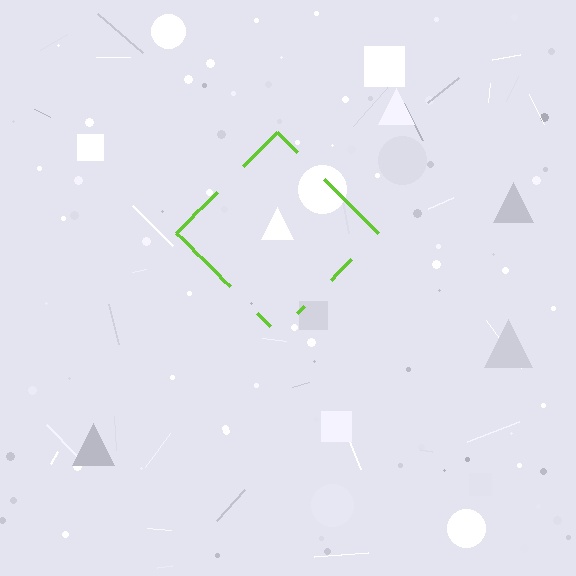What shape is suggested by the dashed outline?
The dashed outline suggests a diamond.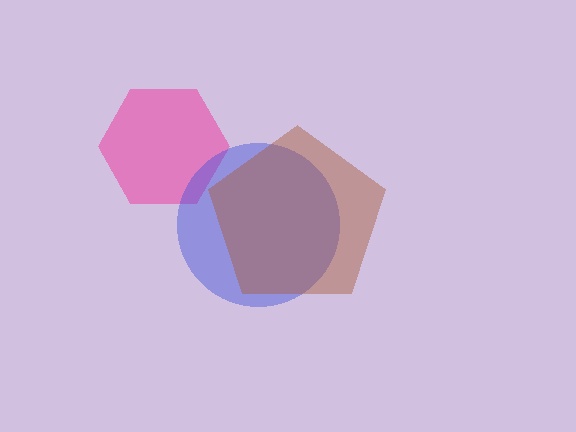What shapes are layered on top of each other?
The layered shapes are: a pink hexagon, a blue circle, a brown pentagon.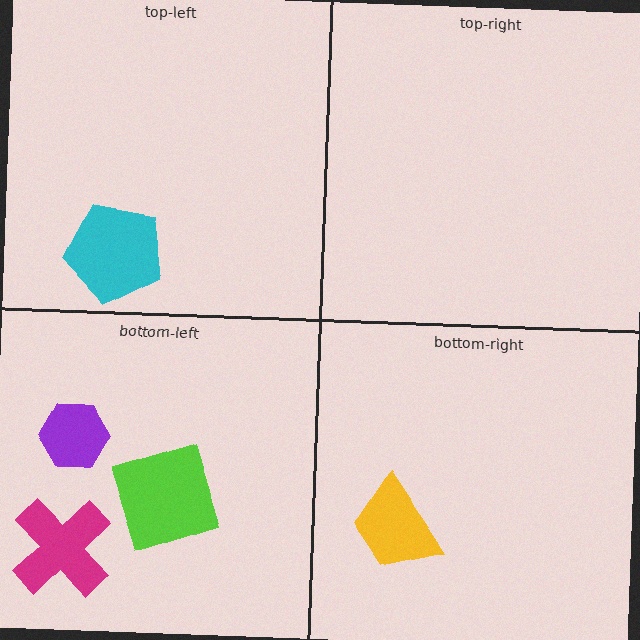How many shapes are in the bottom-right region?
1.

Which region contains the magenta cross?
The bottom-left region.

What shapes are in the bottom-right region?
The yellow trapezoid.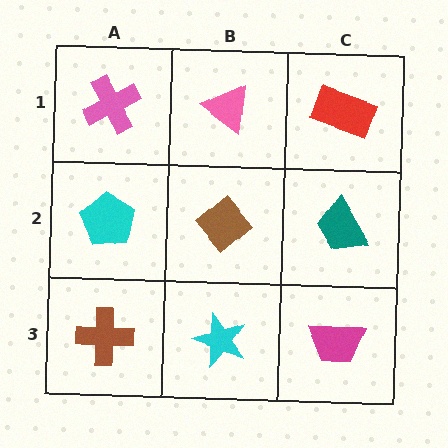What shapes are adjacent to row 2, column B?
A pink triangle (row 1, column B), a cyan star (row 3, column B), a cyan pentagon (row 2, column A), a teal trapezoid (row 2, column C).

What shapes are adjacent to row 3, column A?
A cyan pentagon (row 2, column A), a cyan star (row 3, column B).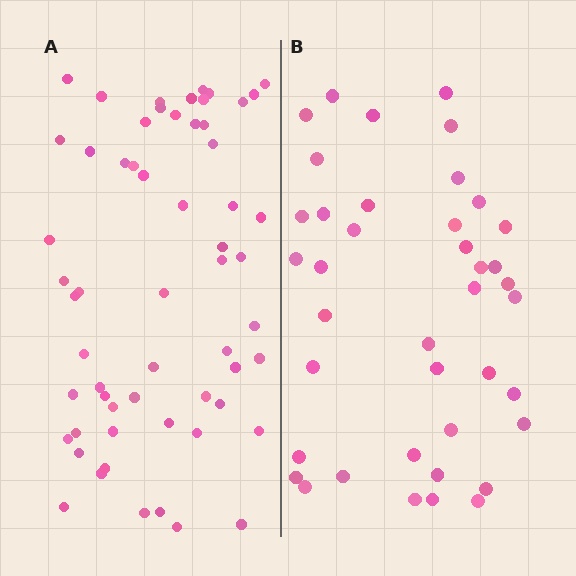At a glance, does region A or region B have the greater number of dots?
Region A (the left region) has more dots.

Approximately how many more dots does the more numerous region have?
Region A has approximately 20 more dots than region B.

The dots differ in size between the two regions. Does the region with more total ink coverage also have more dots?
No. Region B has more total ink coverage because its dots are larger, but region A actually contains more individual dots. Total area can be misleading — the number of items is what matters here.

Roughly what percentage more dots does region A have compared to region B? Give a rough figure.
About 50% more.